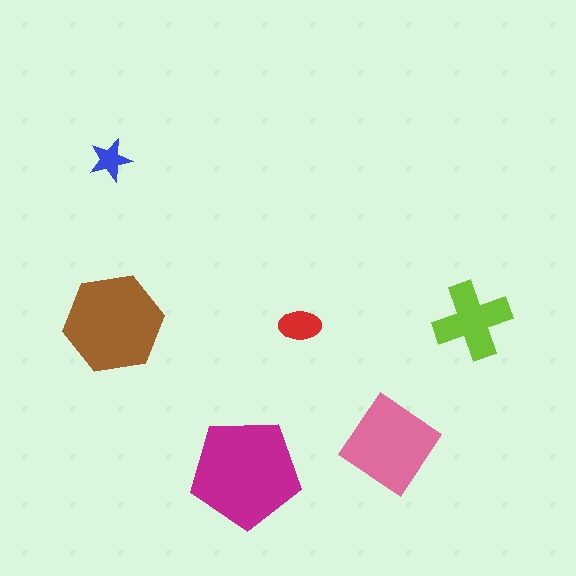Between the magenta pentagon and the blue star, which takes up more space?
The magenta pentagon.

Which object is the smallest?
The blue star.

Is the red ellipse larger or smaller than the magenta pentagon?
Smaller.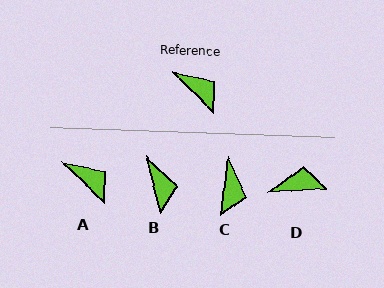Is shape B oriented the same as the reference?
No, it is off by about 32 degrees.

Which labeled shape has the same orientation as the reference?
A.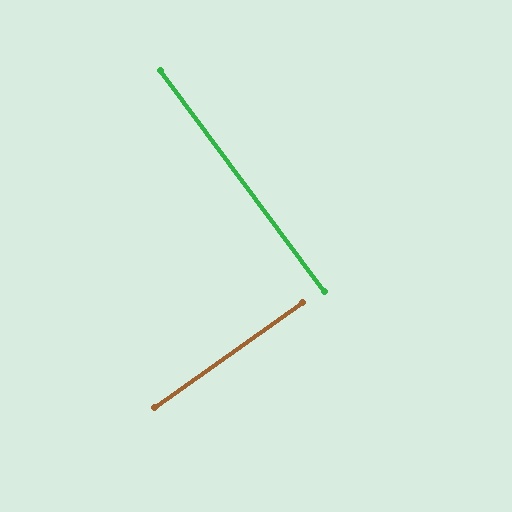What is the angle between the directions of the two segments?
Approximately 89 degrees.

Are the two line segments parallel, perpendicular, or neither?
Perpendicular — they meet at approximately 89°.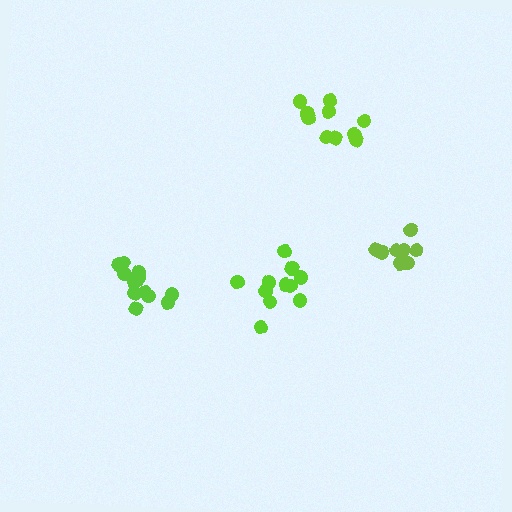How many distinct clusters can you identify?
There are 4 distinct clusters.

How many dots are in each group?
Group 1: 11 dots, Group 2: 10 dots, Group 3: 14 dots, Group 4: 10 dots (45 total).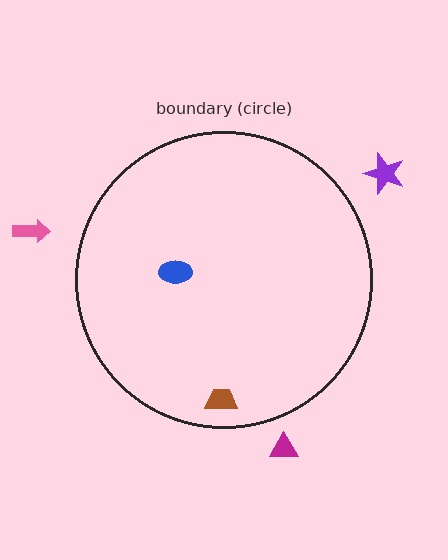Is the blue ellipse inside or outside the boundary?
Inside.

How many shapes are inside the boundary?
2 inside, 3 outside.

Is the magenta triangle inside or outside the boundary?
Outside.